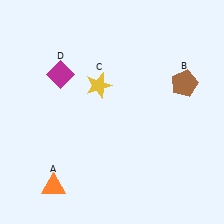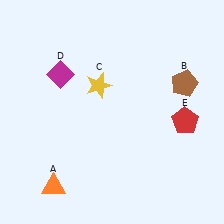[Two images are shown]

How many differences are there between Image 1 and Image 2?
There is 1 difference between the two images.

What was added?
A red pentagon (E) was added in Image 2.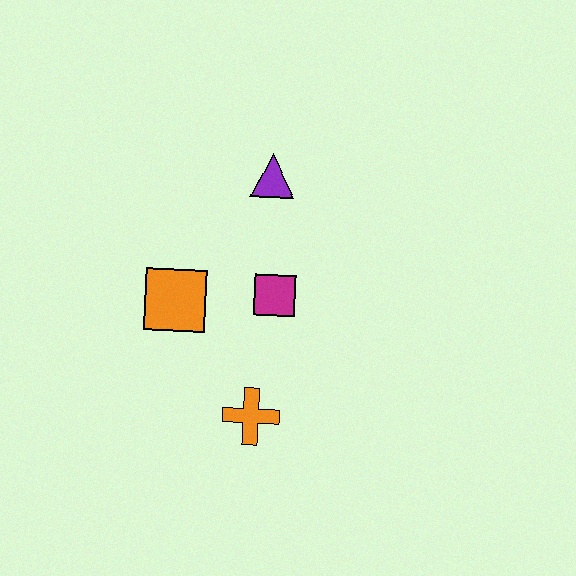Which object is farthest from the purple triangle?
The orange cross is farthest from the purple triangle.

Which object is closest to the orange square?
The magenta square is closest to the orange square.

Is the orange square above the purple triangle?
No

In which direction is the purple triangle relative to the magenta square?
The purple triangle is above the magenta square.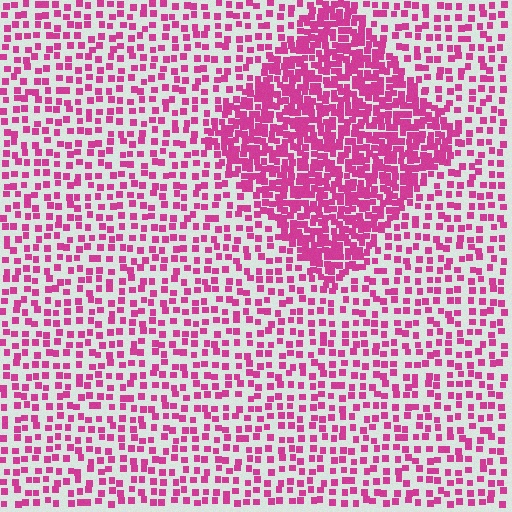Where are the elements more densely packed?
The elements are more densely packed inside the diamond boundary.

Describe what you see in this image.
The image contains small magenta elements arranged at two different densities. A diamond-shaped region is visible where the elements are more densely packed than the surrounding area.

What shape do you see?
I see a diamond.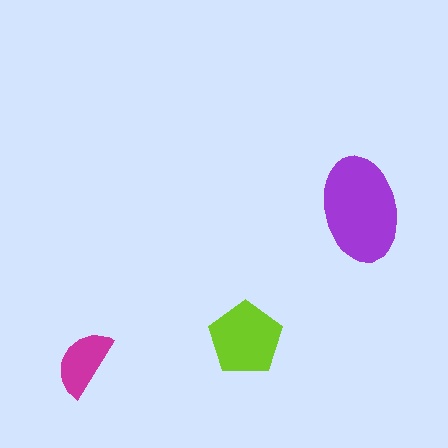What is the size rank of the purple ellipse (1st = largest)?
1st.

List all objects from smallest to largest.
The magenta semicircle, the lime pentagon, the purple ellipse.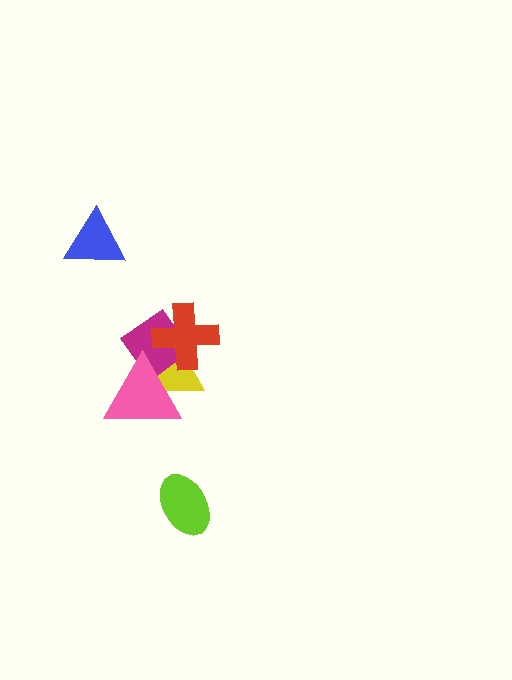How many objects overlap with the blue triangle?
0 objects overlap with the blue triangle.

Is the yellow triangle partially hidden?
Yes, it is partially covered by another shape.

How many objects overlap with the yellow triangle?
3 objects overlap with the yellow triangle.